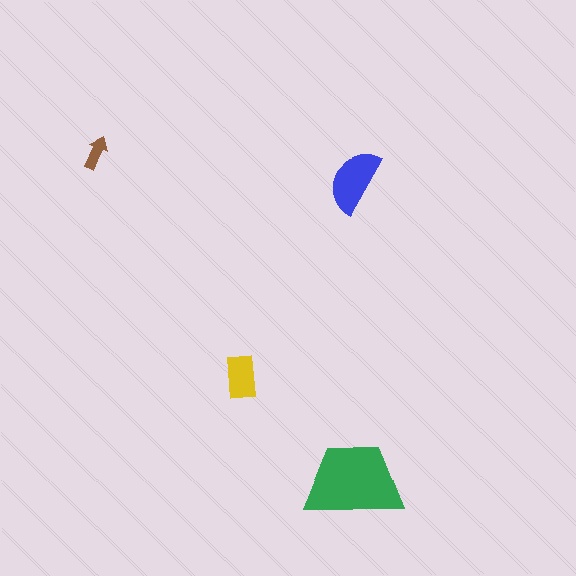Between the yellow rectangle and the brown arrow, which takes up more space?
The yellow rectangle.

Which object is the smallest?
The brown arrow.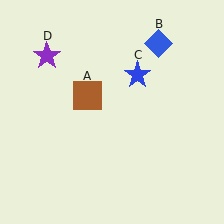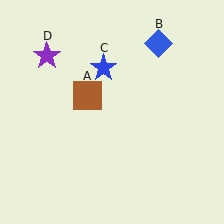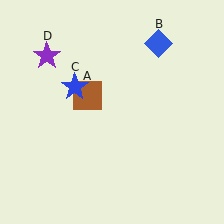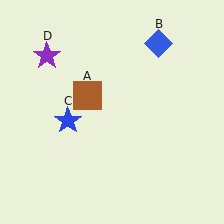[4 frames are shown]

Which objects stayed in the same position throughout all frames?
Brown square (object A) and blue diamond (object B) and purple star (object D) remained stationary.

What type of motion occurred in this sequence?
The blue star (object C) rotated counterclockwise around the center of the scene.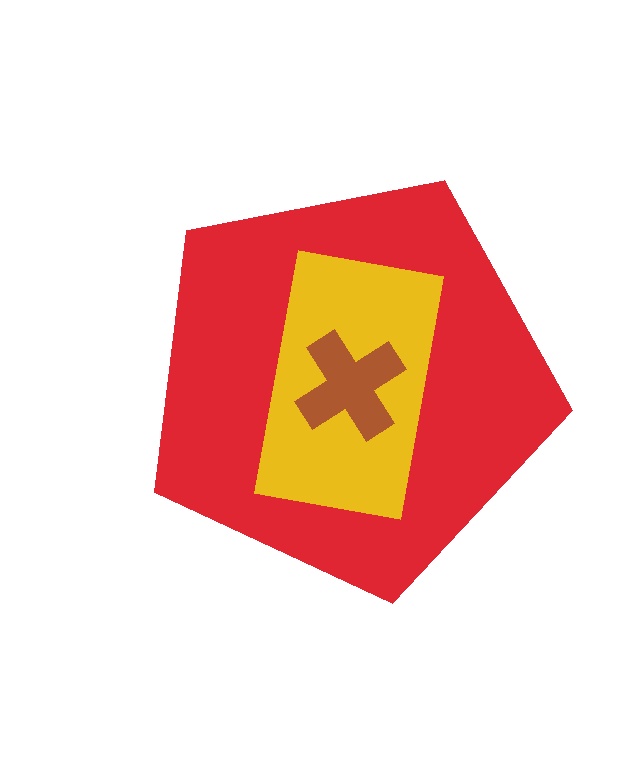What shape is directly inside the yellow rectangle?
The brown cross.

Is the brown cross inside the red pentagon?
Yes.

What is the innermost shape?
The brown cross.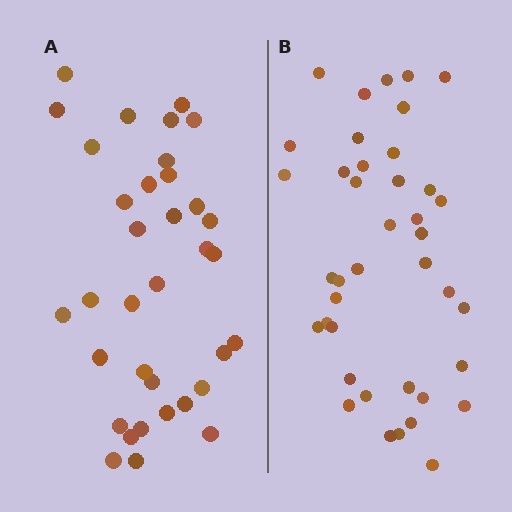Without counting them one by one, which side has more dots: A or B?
Region B (the right region) has more dots.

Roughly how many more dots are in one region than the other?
Region B has about 5 more dots than region A.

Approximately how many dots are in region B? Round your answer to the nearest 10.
About 40 dots.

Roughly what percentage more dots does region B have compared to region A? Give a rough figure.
About 15% more.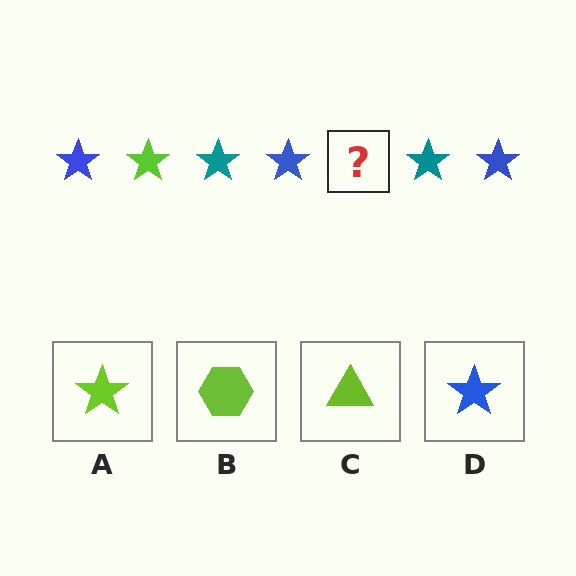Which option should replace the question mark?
Option A.